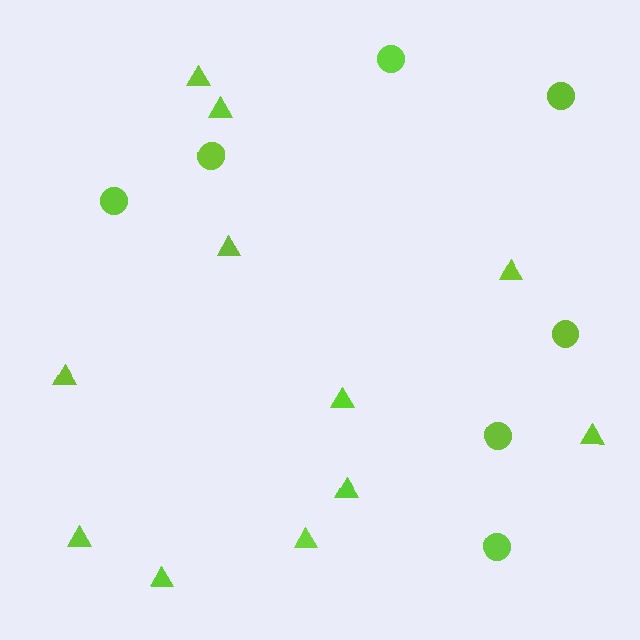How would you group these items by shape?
There are 2 groups: one group of triangles (11) and one group of circles (7).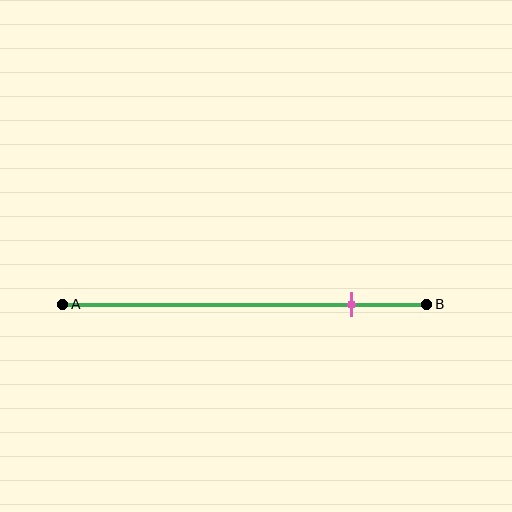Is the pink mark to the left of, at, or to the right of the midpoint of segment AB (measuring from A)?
The pink mark is to the right of the midpoint of segment AB.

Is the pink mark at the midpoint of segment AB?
No, the mark is at about 80% from A, not at the 50% midpoint.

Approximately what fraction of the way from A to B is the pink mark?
The pink mark is approximately 80% of the way from A to B.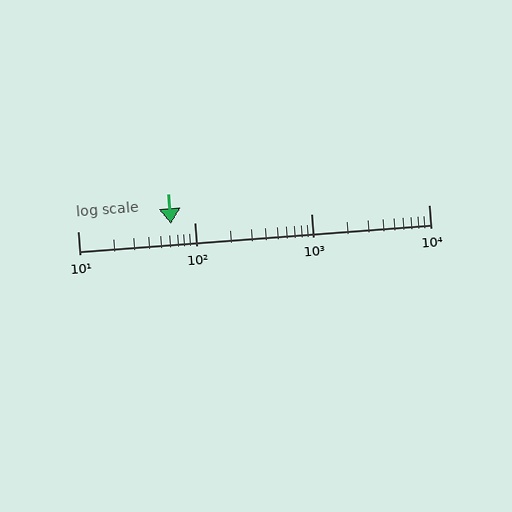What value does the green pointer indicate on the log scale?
The pointer indicates approximately 63.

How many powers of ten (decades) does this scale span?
The scale spans 3 decades, from 10 to 10000.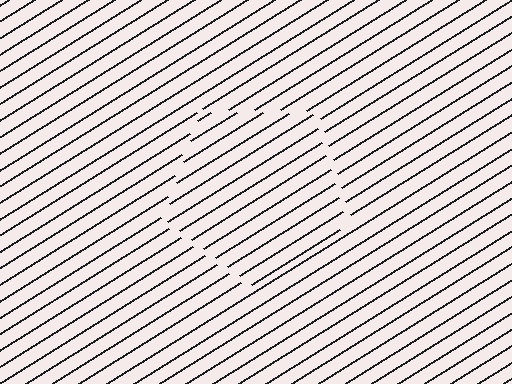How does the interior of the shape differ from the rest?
The interior of the shape contains the same grating, shifted by half a period — the contour is defined by the phase discontinuity where line-ends from the inner and outer gratings abut.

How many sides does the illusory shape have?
5 sides — the line-ends trace a pentagon.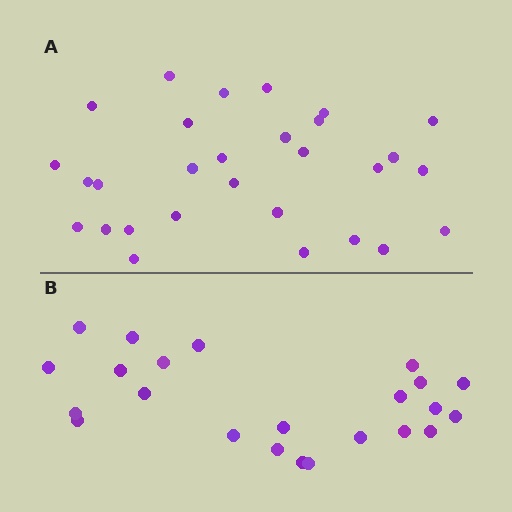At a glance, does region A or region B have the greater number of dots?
Region A (the top region) has more dots.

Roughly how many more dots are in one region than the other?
Region A has about 6 more dots than region B.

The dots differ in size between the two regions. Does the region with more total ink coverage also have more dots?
No. Region B has more total ink coverage because its dots are larger, but region A actually contains more individual dots. Total area can be misleading — the number of items is what matters here.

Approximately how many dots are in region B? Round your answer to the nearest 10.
About 20 dots. (The exact count is 23, which rounds to 20.)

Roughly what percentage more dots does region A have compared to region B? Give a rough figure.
About 25% more.